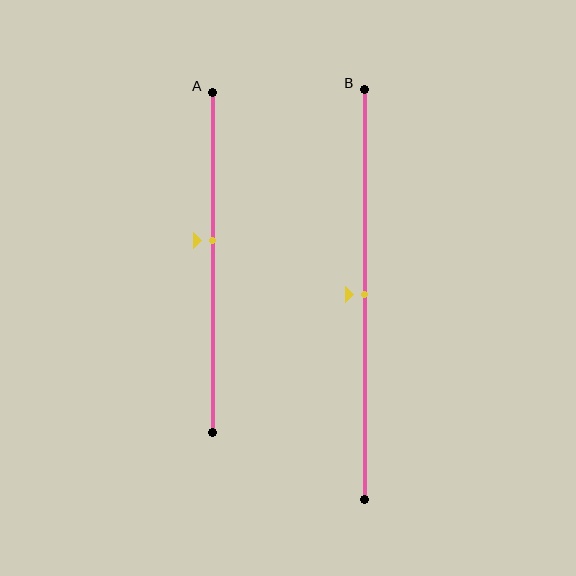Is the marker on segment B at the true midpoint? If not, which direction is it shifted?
Yes, the marker on segment B is at the true midpoint.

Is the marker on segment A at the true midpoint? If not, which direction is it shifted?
No, the marker on segment A is shifted upward by about 7% of the segment length.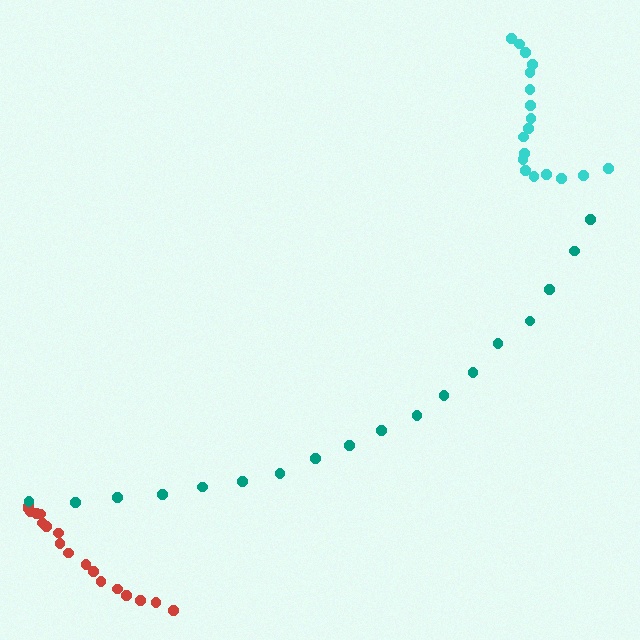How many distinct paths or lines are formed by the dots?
There are 3 distinct paths.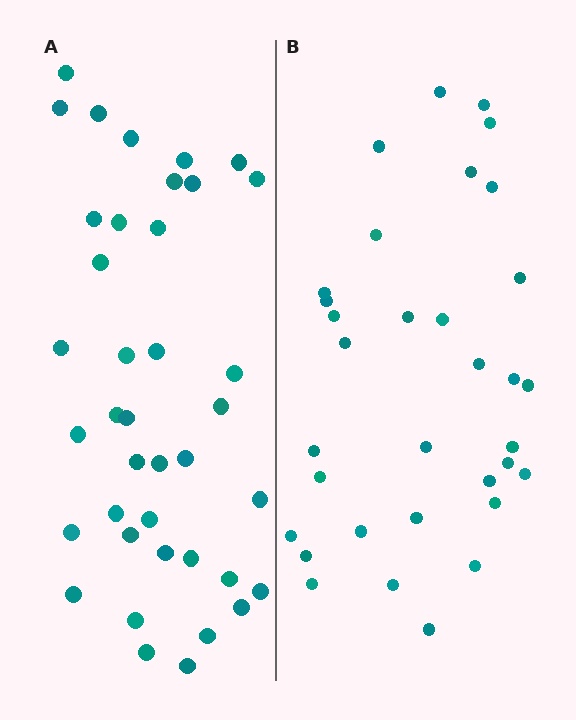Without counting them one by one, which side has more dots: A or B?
Region A (the left region) has more dots.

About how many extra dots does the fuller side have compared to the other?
Region A has about 6 more dots than region B.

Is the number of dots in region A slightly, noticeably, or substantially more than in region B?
Region A has only slightly more — the two regions are fairly close. The ratio is roughly 1.2 to 1.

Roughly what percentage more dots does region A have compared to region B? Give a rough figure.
About 20% more.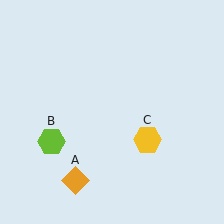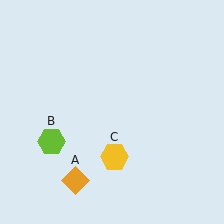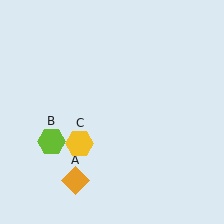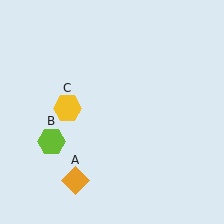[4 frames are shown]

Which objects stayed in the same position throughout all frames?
Orange diamond (object A) and lime hexagon (object B) remained stationary.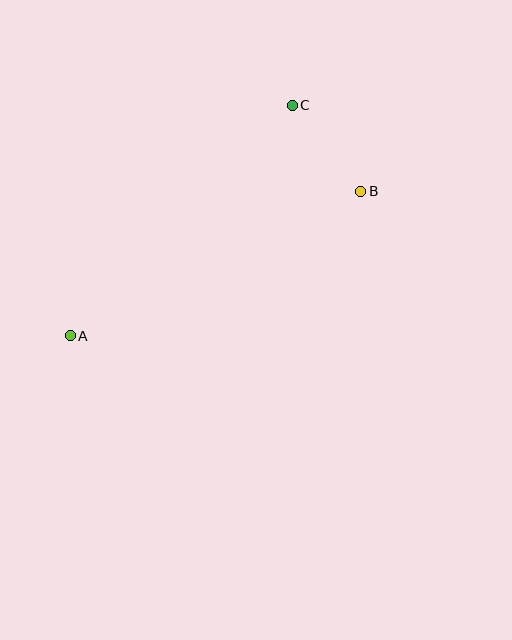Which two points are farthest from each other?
Points A and B are farthest from each other.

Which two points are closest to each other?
Points B and C are closest to each other.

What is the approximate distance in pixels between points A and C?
The distance between A and C is approximately 320 pixels.